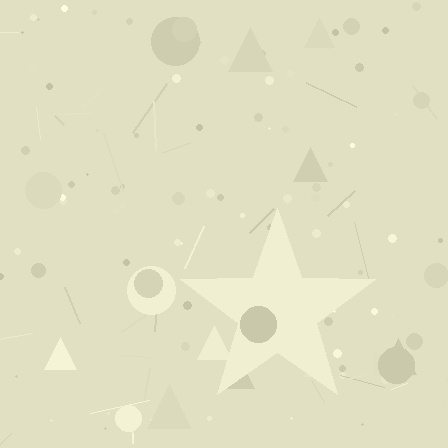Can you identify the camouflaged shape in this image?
The camouflaged shape is a star.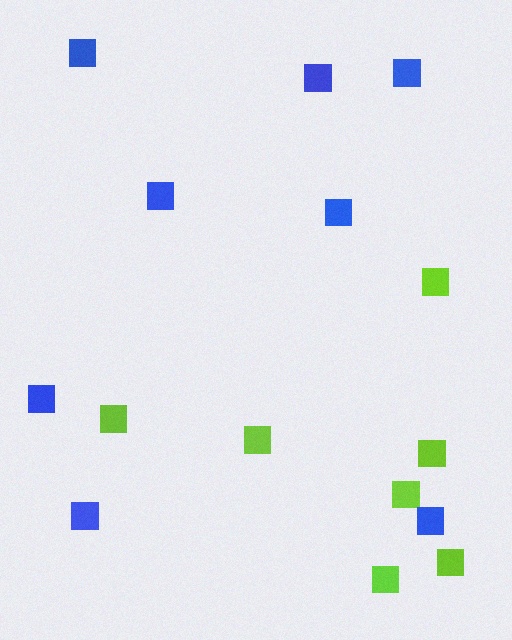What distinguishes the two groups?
There are 2 groups: one group of lime squares (7) and one group of blue squares (8).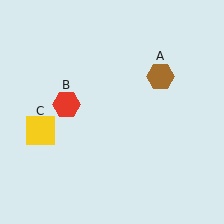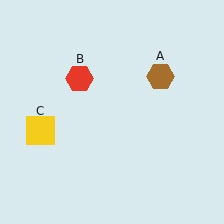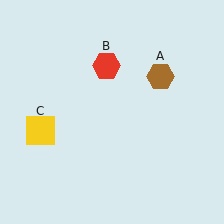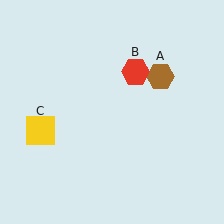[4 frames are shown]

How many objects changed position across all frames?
1 object changed position: red hexagon (object B).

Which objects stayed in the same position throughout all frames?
Brown hexagon (object A) and yellow square (object C) remained stationary.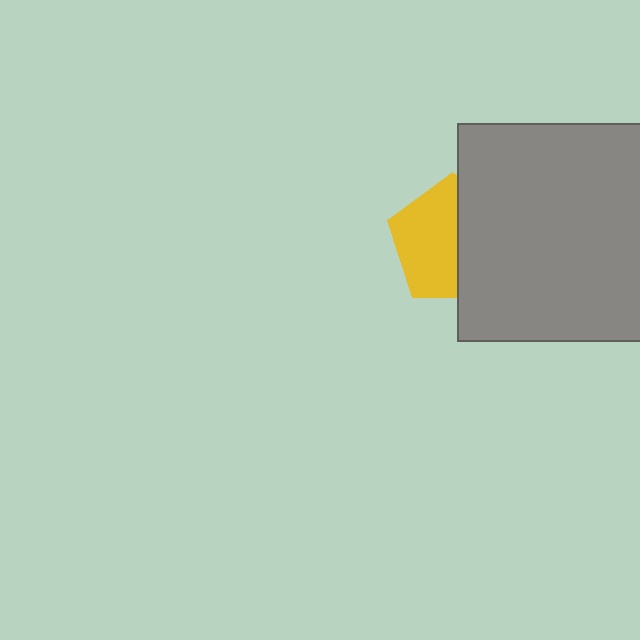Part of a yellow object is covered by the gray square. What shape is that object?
It is a pentagon.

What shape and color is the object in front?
The object in front is a gray square.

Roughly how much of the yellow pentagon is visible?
About half of it is visible (roughly 55%).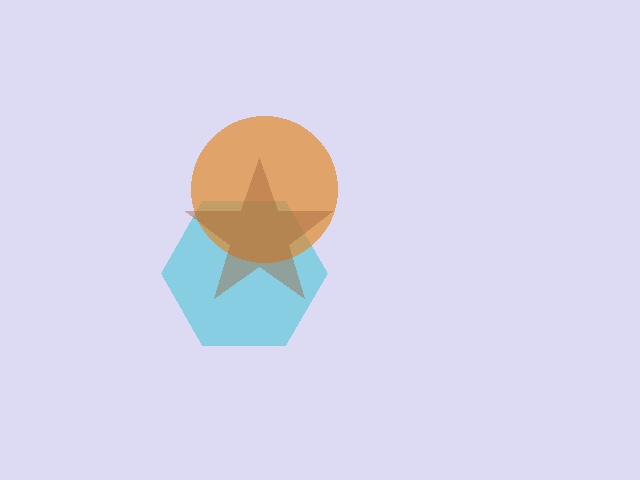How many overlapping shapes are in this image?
There are 3 overlapping shapes in the image.